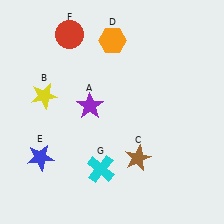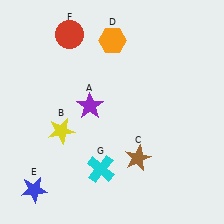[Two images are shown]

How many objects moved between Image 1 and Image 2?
2 objects moved between the two images.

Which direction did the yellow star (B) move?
The yellow star (B) moved down.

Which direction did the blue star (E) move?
The blue star (E) moved down.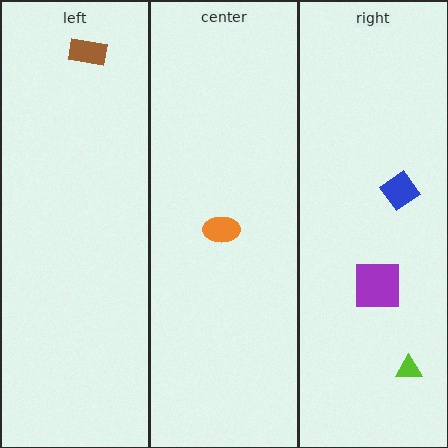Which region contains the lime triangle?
The right region.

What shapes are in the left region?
The brown rectangle.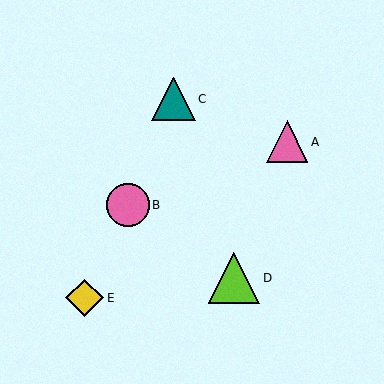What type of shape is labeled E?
Shape E is a yellow diamond.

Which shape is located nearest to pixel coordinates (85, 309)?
The yellow diamond (labeled E) at (85, 298) is nearest to that location.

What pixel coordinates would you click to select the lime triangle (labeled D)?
Click at (234, 278) to select the lime triangle D.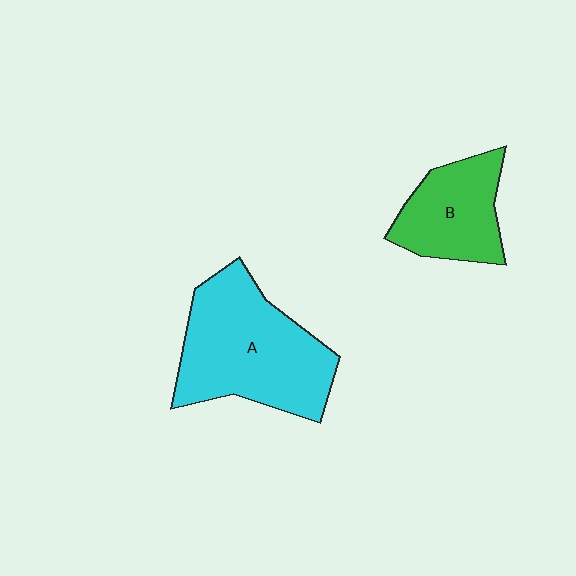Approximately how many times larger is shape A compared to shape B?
Approximately 1.7 times.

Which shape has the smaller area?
Shape B (green).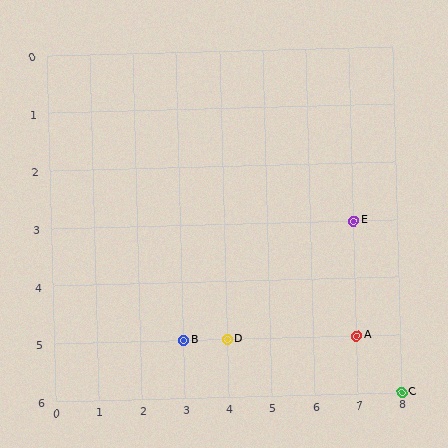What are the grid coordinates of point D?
Point D is at grid coordinates (4, 5).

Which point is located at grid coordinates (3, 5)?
Point B is at (3, 5).